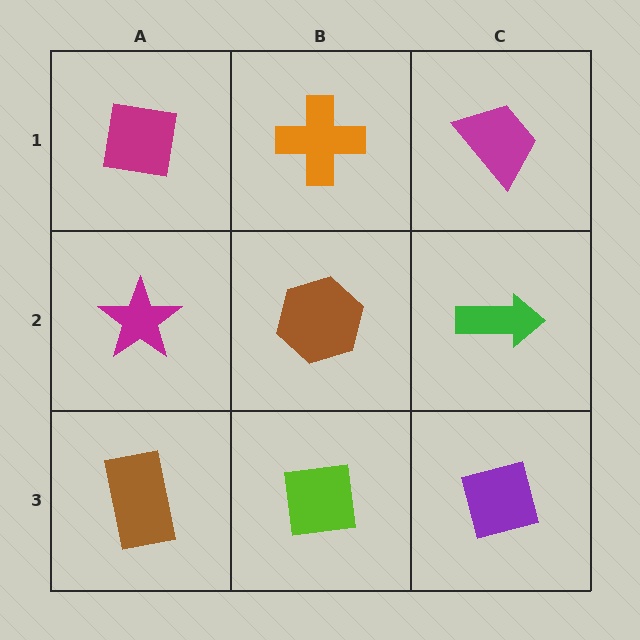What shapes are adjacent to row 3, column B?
A brown hexagon (row 2, column B), a brown rectangle (row 3, column A), a purple square (row 3, column C).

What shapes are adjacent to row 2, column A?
A magenta square (row 1, column A), a brown rectangle (row 3, column A), a brown hexagon (row 2, column B).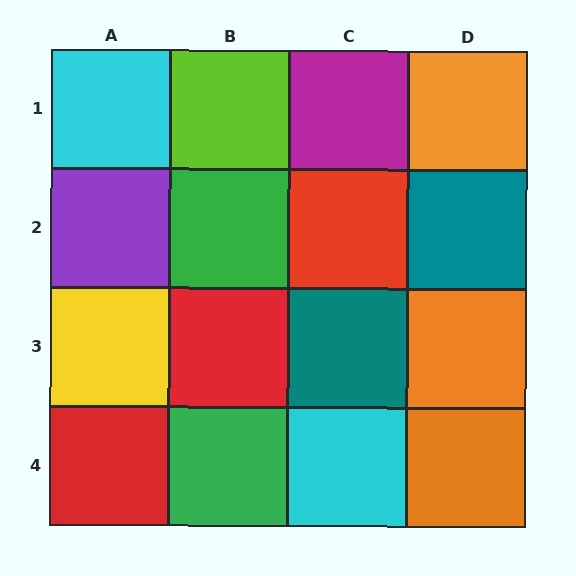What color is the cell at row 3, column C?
Teal.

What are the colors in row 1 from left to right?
Cyan, lime, magenta, orange.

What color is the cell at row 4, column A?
Red.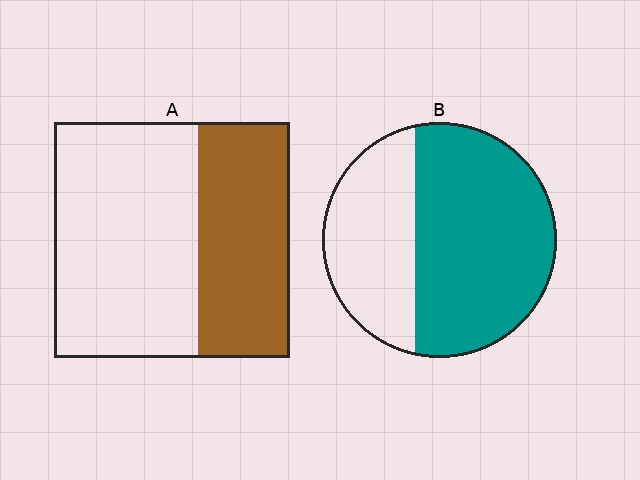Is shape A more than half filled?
No.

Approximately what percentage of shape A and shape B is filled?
A is approximately 40% and B is approximately 65%.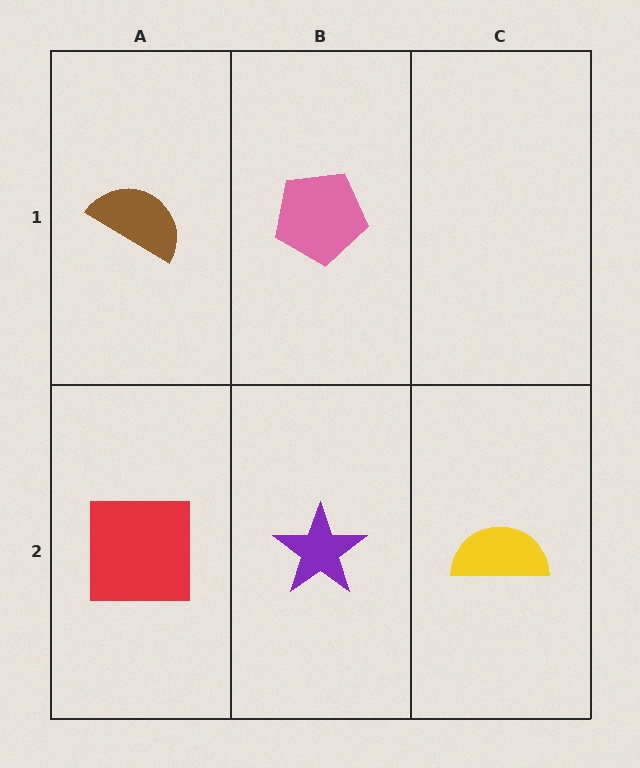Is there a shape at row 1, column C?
No, that cell is empty.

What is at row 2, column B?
A purple star.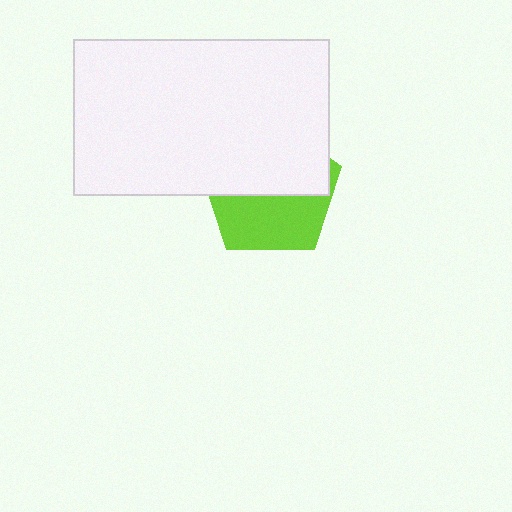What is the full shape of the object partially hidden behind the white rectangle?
The partially hidden object is a lime pentagon.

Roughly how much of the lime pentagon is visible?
About half of it is visible (roughly 45%).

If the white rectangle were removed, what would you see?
You would see the complete lime pentagon.